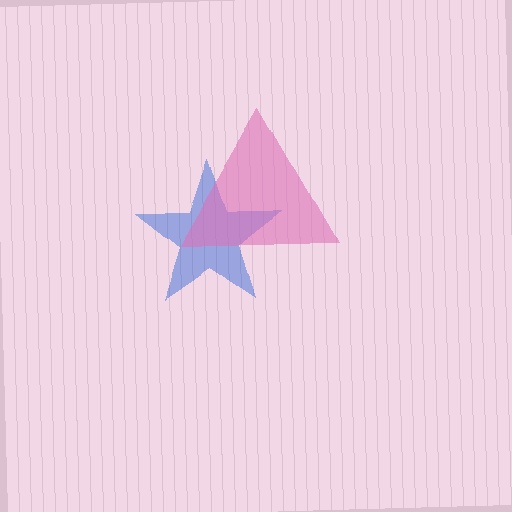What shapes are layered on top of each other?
The layered shapes are: a blue star, a pink triangle.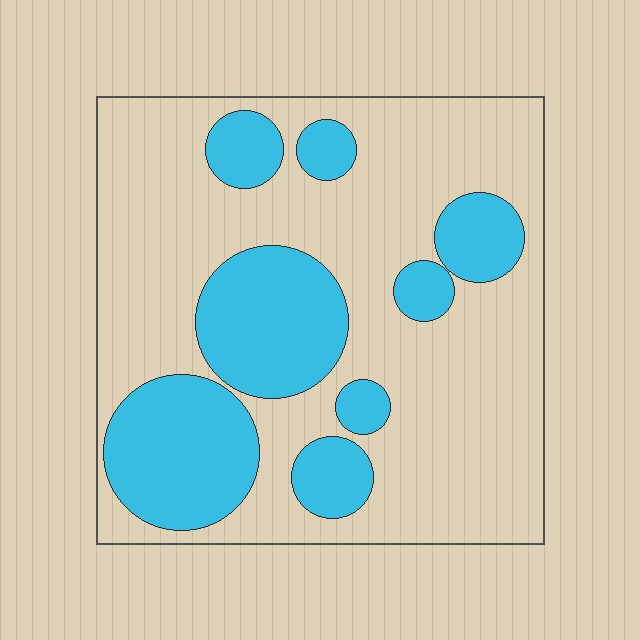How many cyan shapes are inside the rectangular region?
8.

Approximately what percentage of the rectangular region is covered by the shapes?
Approximately 30%.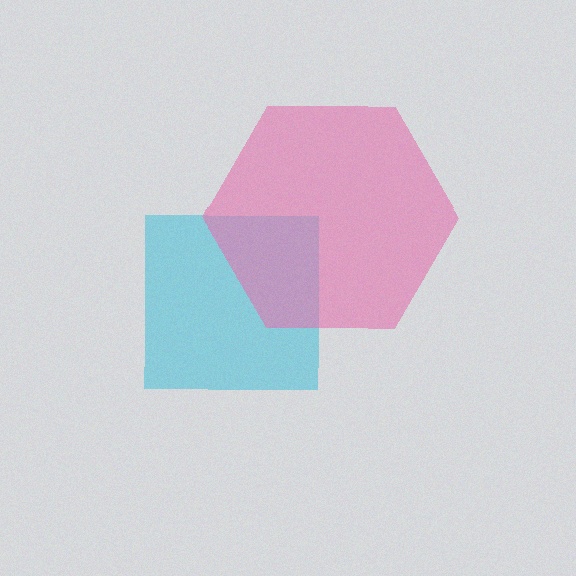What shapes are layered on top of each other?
The layered shapes are: a cyan square, a pink hexagon.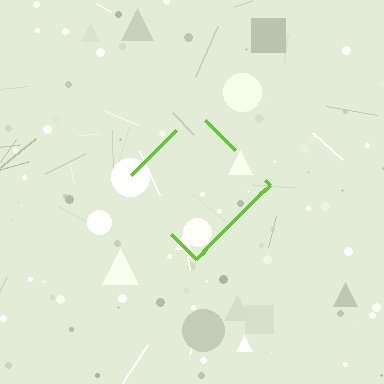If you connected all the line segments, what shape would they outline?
They would outline a diamond.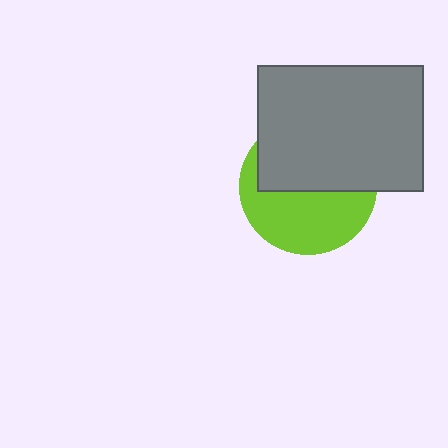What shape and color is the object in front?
The object in front is a gray rectangle.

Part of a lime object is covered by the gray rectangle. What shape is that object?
It is a circle.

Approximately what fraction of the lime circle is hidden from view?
Roughly 50% of the lime circle is hidden behind the gray rectangle.